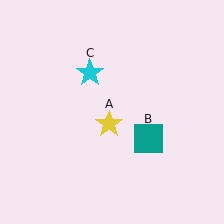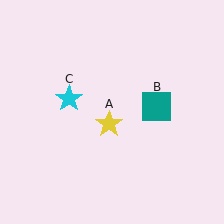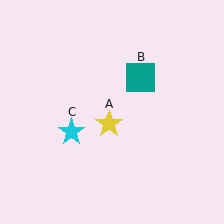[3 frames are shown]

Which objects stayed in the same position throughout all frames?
Yellow star (object A) remained stationary.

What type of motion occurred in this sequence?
The teal square (object B), cyan star (object C) rotated counterclockwise around the center of the scene.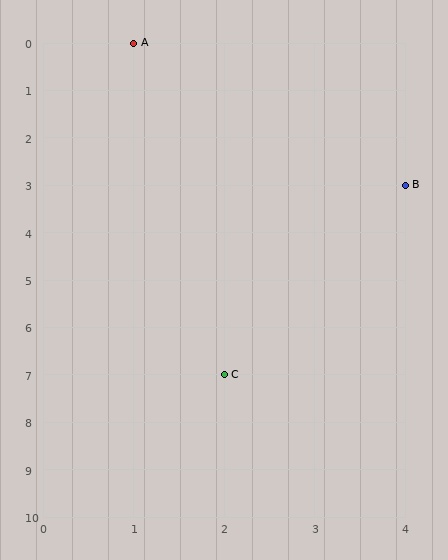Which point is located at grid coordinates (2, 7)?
Point C is at (2, 7).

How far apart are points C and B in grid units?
Points C and B are 2 columns and 4 rows apart (about 4.5 grid units diagonally).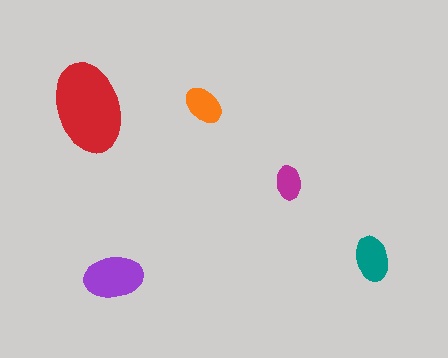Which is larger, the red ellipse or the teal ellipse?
The red one.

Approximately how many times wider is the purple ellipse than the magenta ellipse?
About 1.5 times wider.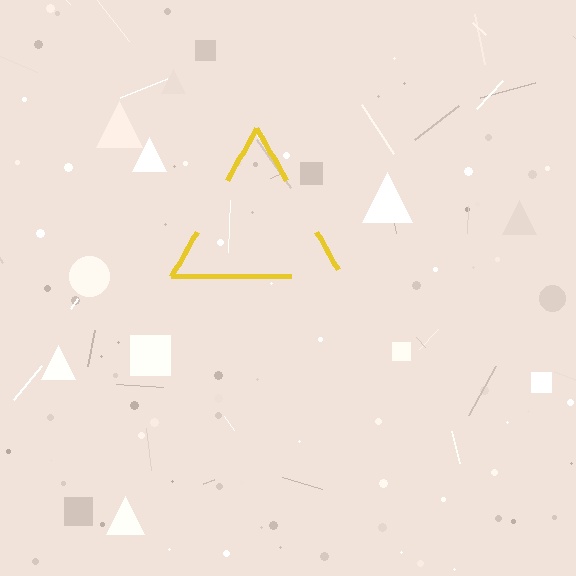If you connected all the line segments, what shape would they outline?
They would outline a triangle.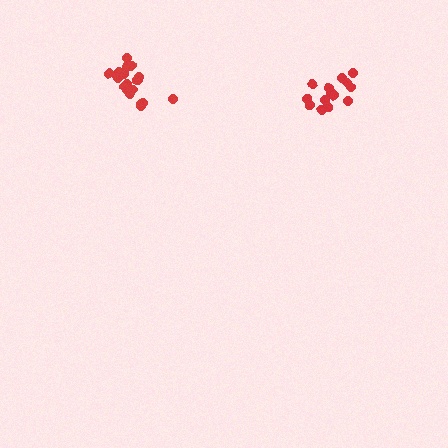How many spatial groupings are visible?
There are 2 spatial groupings.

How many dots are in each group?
Group 1: 20 dots, Group 2: 14 dots (34 total).